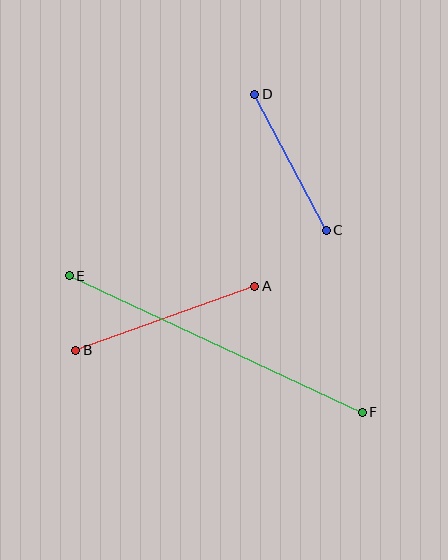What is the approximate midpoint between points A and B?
The midpoint is at approximately (165, 318) pixels.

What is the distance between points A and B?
The distance is approximately 190 pixels.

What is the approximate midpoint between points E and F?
The midpoint is at approximately (216, 344) pixels.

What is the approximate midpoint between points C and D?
The midpoint is at approximately (290, 162) pixels.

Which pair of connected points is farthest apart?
Points E and F are farthest apart.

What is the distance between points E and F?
The distance is approximately 324 pixels.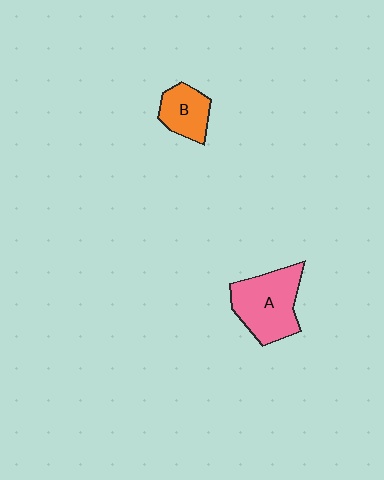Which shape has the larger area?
Shape A (pink).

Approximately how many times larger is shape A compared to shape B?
Approximately 1.8 times.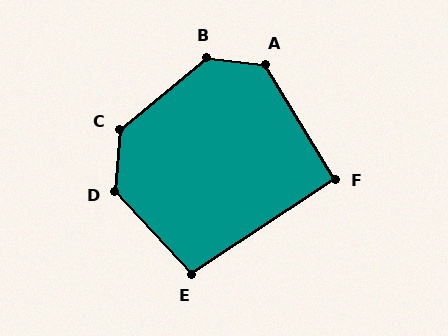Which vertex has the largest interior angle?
B, at approximately 134 degrees.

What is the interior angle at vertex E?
Approximately 99 degrees (obtuse).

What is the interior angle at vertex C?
Approximately 134 degrees (obtuse).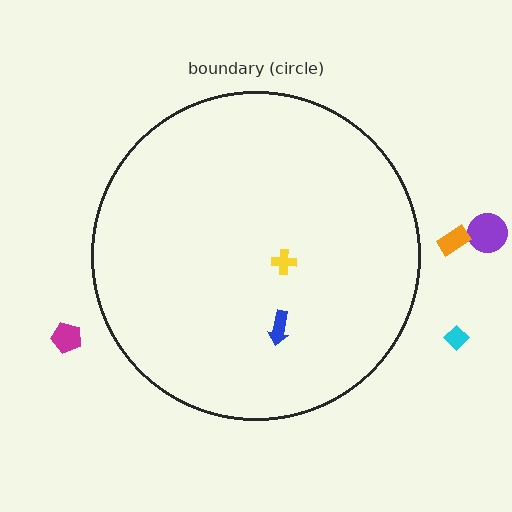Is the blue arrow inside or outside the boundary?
Inside.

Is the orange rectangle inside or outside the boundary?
Outside.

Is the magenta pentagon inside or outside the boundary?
Outside.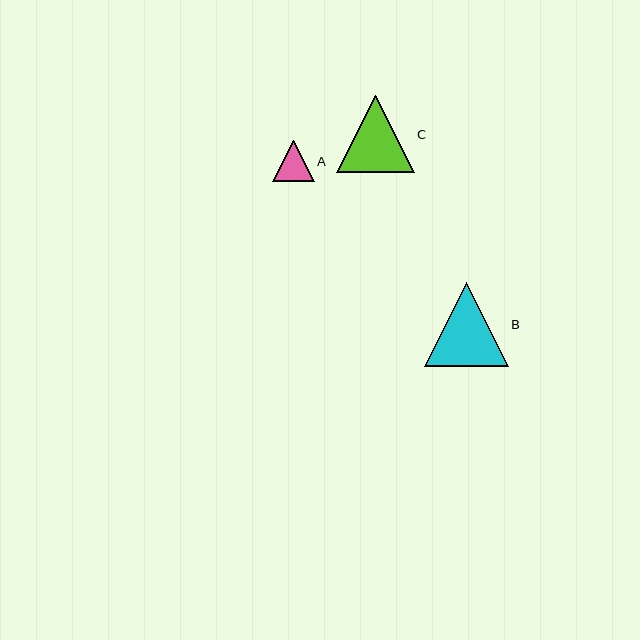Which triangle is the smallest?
Triangle A is the smallest with a size of approximately 41 pixels.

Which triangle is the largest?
Triangle B is the largest with a size of approximately 84 pixels.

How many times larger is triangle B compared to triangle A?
Triangle B is approximately 2.0 times the size of triangle A.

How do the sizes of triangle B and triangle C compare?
Triangle B and triangle C are approximately the same size.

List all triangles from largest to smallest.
From largest to smallest: B, C, A.